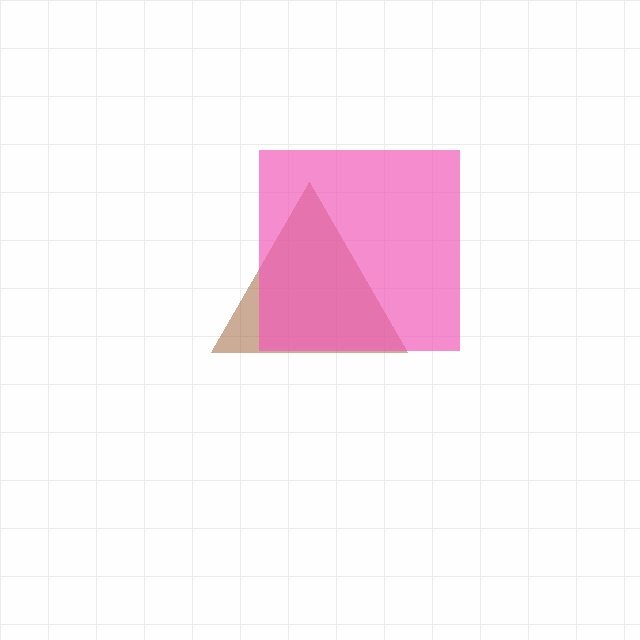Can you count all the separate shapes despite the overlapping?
Yes, there are 2 separate shapes.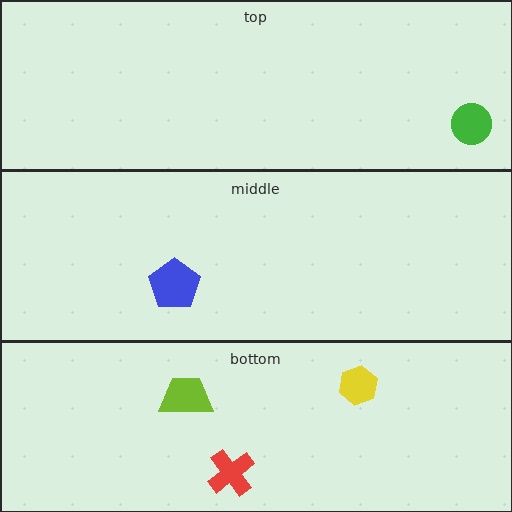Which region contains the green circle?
The top region.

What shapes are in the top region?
The green circle.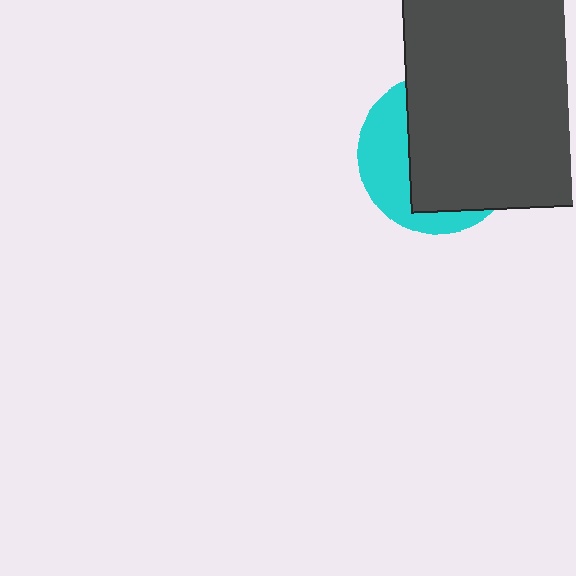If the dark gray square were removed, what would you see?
You would see the complete cyan circle.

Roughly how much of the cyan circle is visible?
A small part of it is visible (roughly 34%).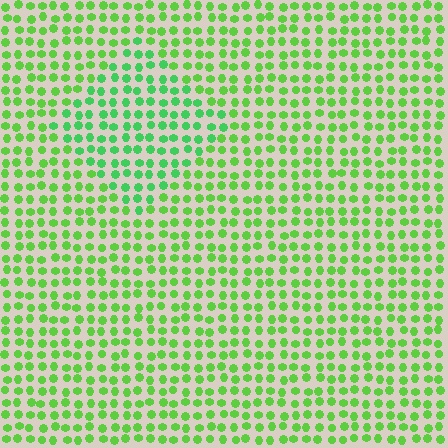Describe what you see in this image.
The image is filled with small lime elements in a uniform arrangement. A diamond-shaped region is visible where the elements are tinted to a slightly different hue, forming a subtle color boundary.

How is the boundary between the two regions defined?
The boundary is defined purely by a slight shift in hue (about 25 degrees). Spacing, size, and orientation are identical on both sides.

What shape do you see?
I see a diamond.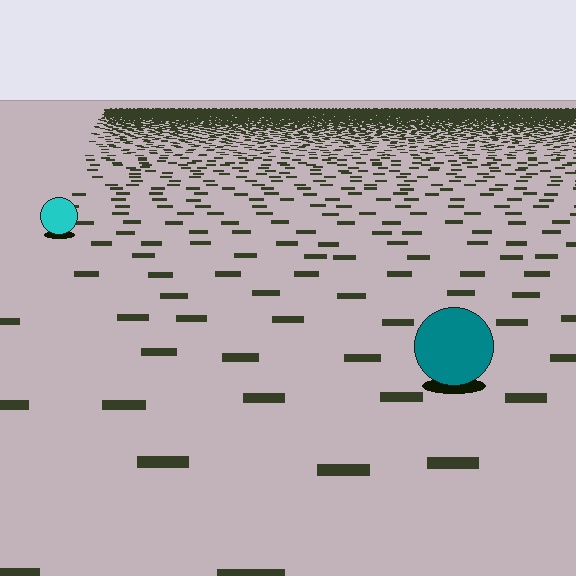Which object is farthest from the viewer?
The cyan circle is farthest from the viewer. It appears smaller and the ground texture around it is denser.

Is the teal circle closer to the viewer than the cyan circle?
Yes. The teal circle is closer — you can tell from the texture gradient: the ground texture is coarser near it.